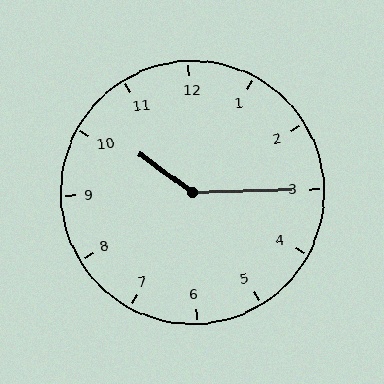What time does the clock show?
10:15.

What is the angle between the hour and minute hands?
Approximately 142 degrees.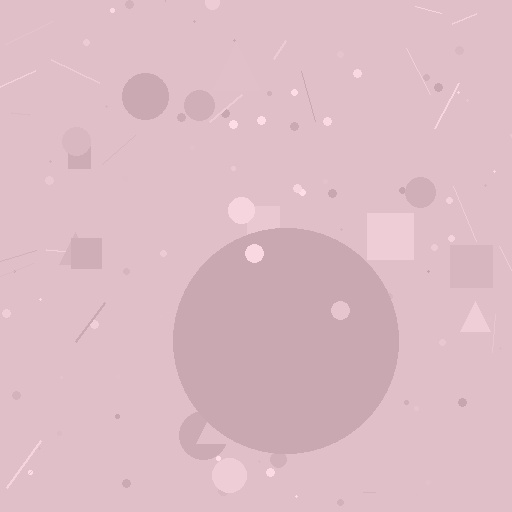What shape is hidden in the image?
A circle is hidden in the image.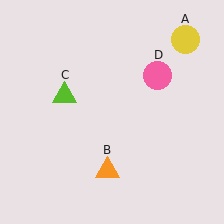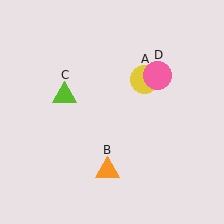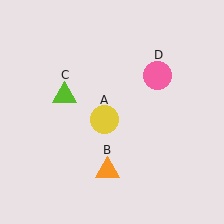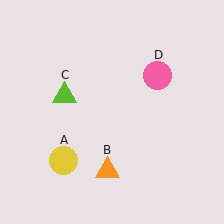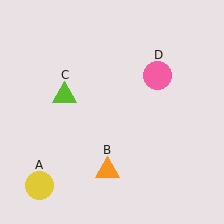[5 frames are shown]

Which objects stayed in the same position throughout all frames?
Orange triangle (object B) and lime triangle (object C) and pink circle (object D) remained stationary.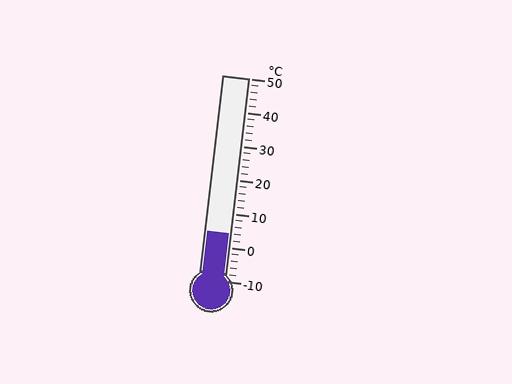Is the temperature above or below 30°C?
The temperature is below 30°C.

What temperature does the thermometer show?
The thermometer shows approximately 4°C.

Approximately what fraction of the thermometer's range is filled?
The thermometer is filled to approximately 25% of its range.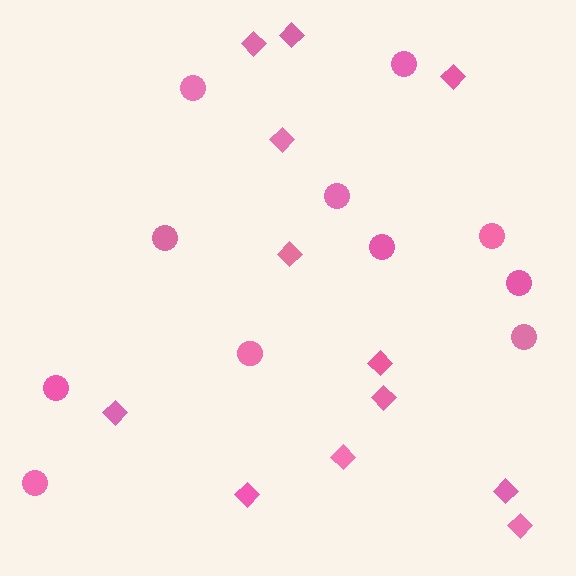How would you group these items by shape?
There are 2 groups: one group of circles (11) and one group of diamonds (12).